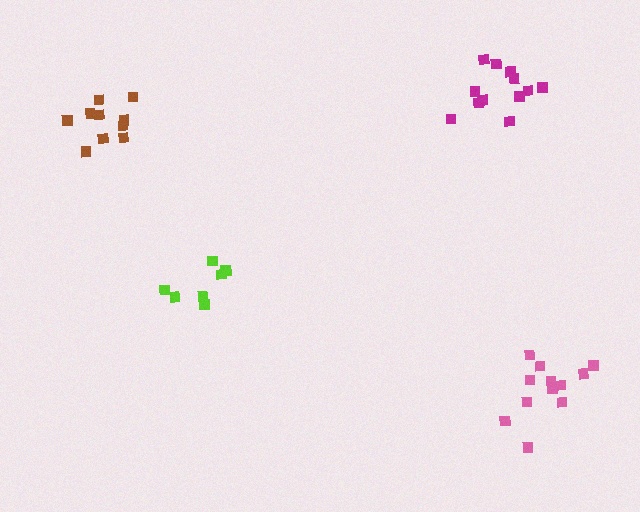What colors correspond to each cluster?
The clusters are colored: lime, pink, magenta, brown.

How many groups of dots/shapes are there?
There are 4 groups.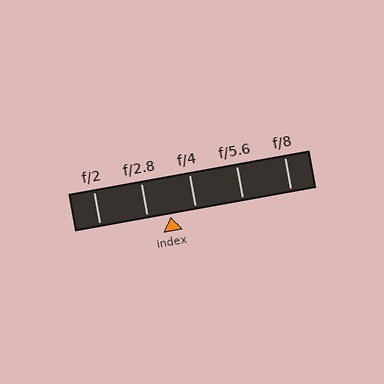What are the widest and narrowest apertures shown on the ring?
The widest aperture shown is f/2 and the narrowest is f/8.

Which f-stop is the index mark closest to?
The index mark is closest to f/2.8.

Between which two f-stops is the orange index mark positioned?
The index mark is between f/2.8 and f/4.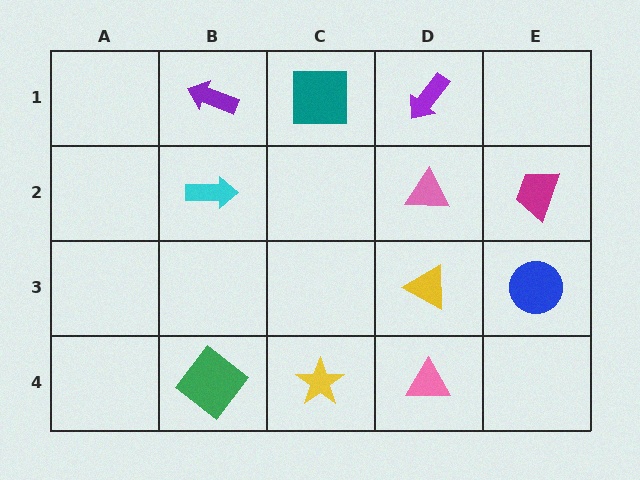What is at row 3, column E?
A blue circle.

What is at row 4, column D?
A pink triangle.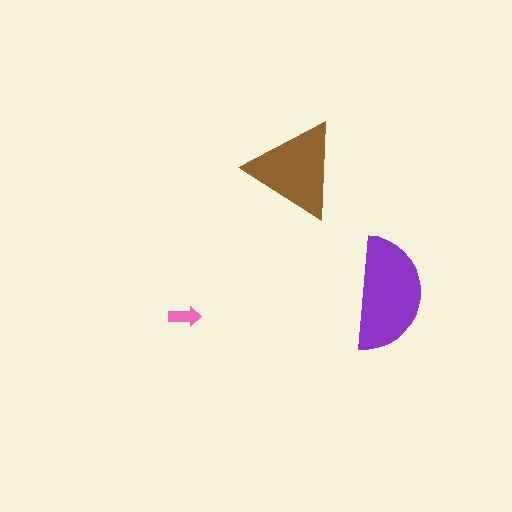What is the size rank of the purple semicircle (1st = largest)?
1st.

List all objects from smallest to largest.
The pink arrow, the brown triangle, the purple semicircle.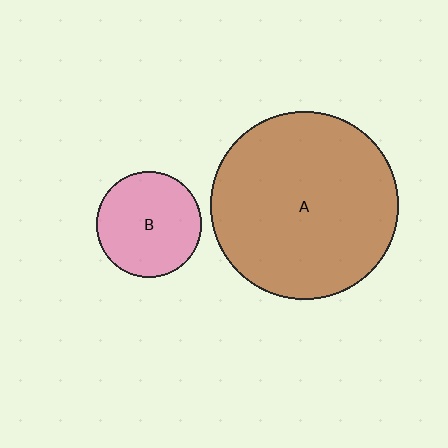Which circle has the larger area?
Circle A (brown).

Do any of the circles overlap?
No, none of the circles overlap.